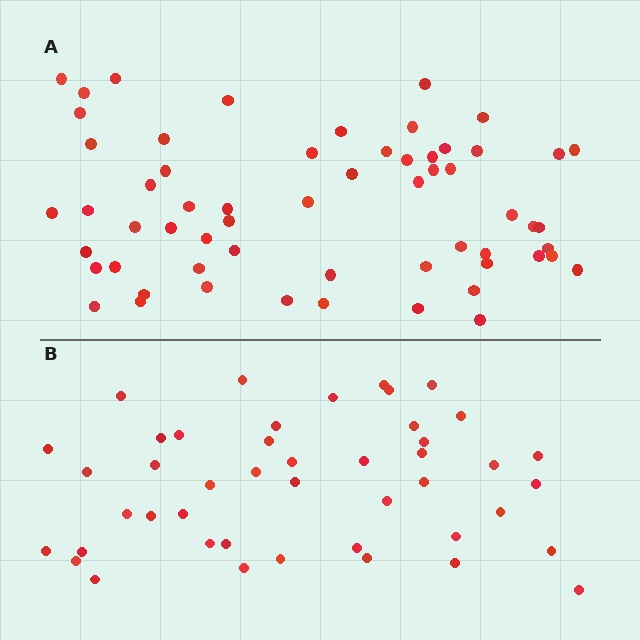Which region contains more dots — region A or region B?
Region A (the top region) has more dots.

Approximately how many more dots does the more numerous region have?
Region A has approximately 15 more dots than region B.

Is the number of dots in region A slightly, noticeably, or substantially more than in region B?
Region A has noticeably more, but not dramatically so. The ratio is roughly 1.3 to 1.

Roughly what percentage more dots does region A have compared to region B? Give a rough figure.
About 35% more.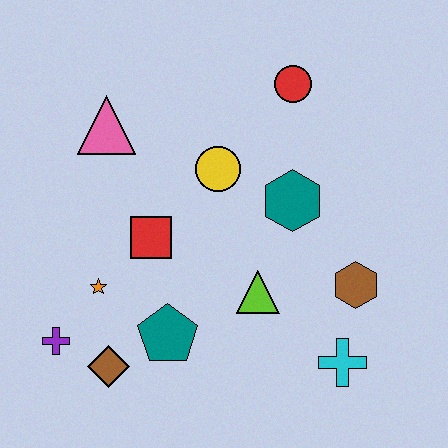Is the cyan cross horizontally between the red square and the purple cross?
No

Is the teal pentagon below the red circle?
Yes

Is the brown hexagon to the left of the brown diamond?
No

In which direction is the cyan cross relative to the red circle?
The cyan cross is below the red circle.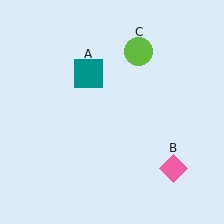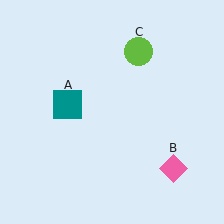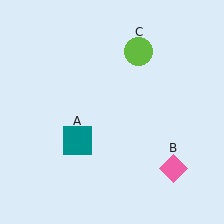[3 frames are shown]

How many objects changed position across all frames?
1 object changed position: teal square (object A).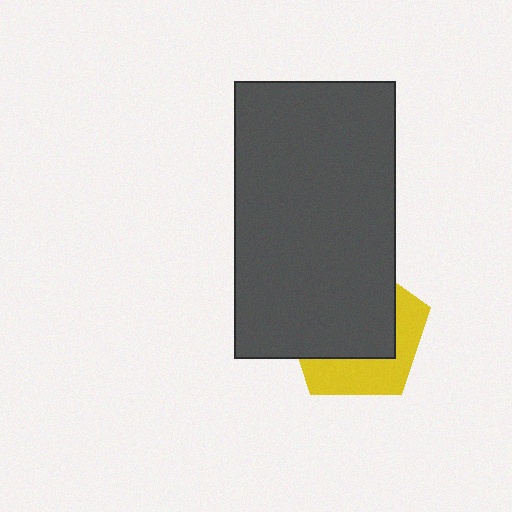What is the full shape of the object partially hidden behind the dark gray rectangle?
The partially hidden object is a yellow pentagon.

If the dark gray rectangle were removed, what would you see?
You would see the complete yellow pentagon.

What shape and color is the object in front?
The object in front is a dark gray rectangle.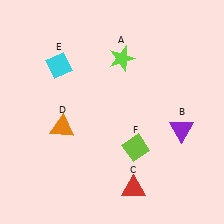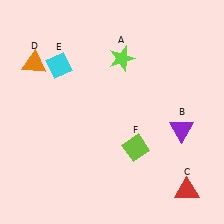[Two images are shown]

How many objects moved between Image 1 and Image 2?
2 objects moved between the two images.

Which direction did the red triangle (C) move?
The red triangle (C) moved right.